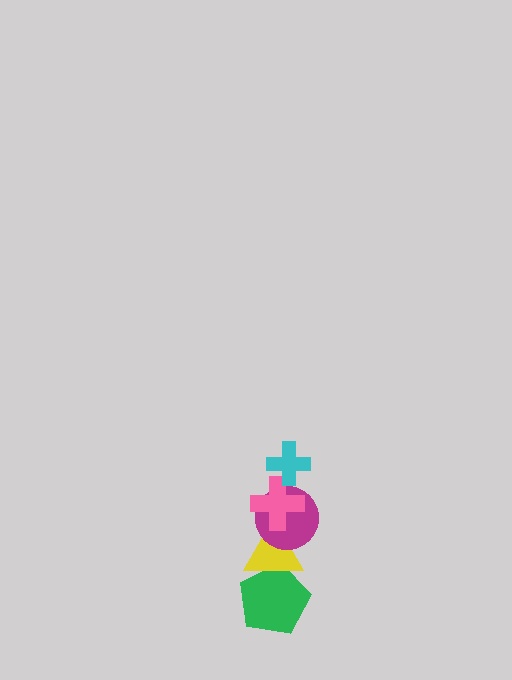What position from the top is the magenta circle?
The magenta circle is 3rd from the top.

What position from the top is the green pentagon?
The green pentagon is 5th from the top.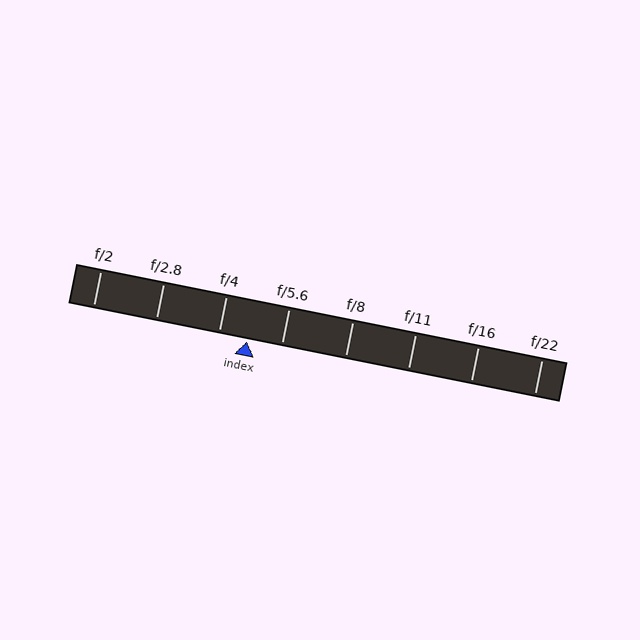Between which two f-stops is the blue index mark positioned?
The index mark is between f/4 and f/5.6.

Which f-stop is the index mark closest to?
The index mark is closest to f/4.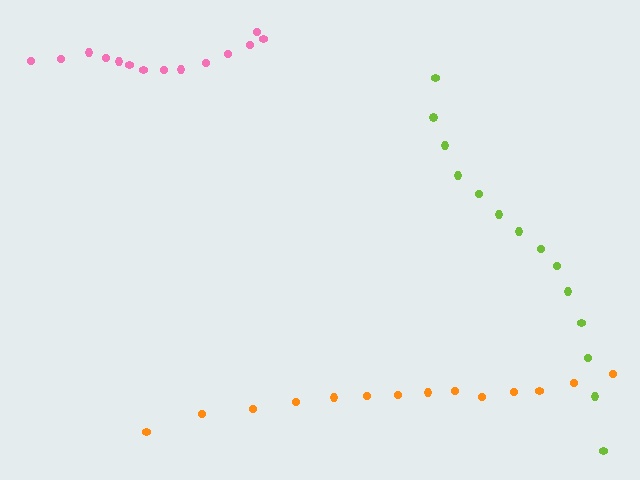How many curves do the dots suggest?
There are 3 distinct paths.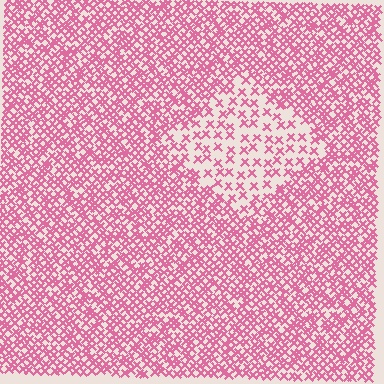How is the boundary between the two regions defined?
The boundary is defined by a change in element density (approximately 2.4x ratio). All elements are the same color, size, and shape.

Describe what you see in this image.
The image contains small pink elements arranged at two different densities. A diamond-shaped region is visible where the elements are less densely packed than the surrounding area.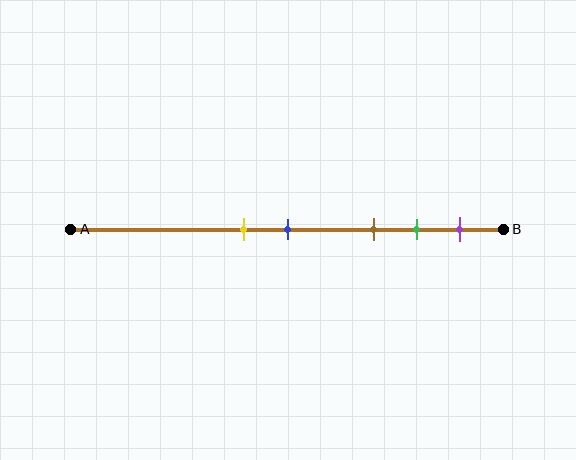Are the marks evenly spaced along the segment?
No, the marks are not evenly spaced.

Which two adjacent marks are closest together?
The yellow and blue marks are the closest adjacent pair.